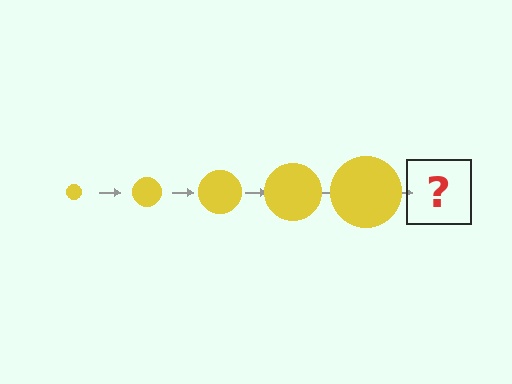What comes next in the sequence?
The next element should be a yellow circle, larger than the previous one.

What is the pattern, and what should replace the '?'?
The pattern is that the circle gets progressively larger each step. The '?' should be a yellow circle, larger than the previous one.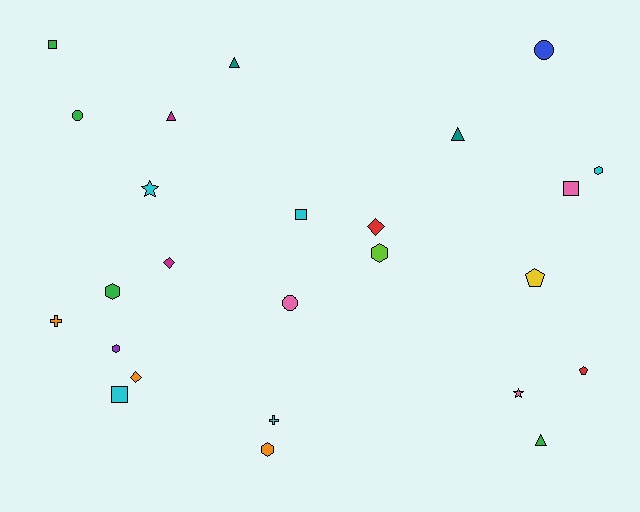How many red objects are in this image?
There are 2 red objects.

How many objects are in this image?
There are 25 objects.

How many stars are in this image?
There are 2 stars.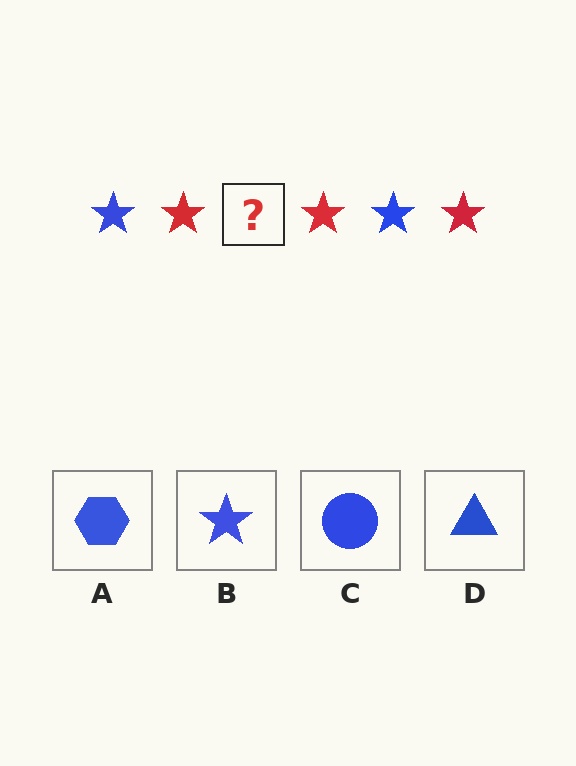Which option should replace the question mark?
Option B.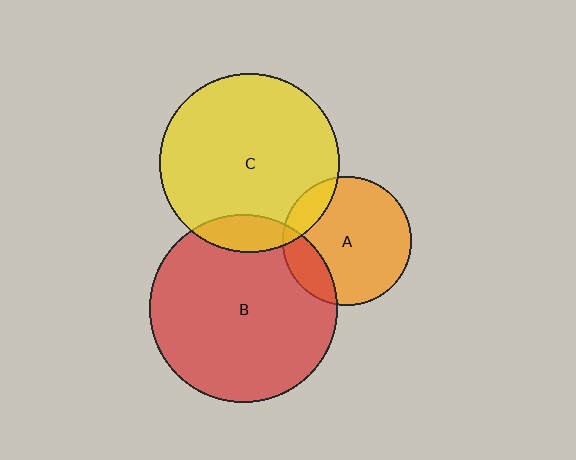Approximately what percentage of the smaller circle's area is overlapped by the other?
Approximately 15%.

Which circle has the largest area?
Circle B (red).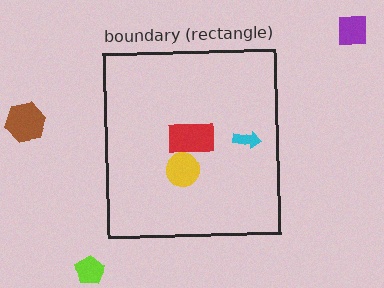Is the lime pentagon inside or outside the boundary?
Outside.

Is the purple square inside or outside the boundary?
Outside.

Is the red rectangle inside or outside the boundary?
Inside.